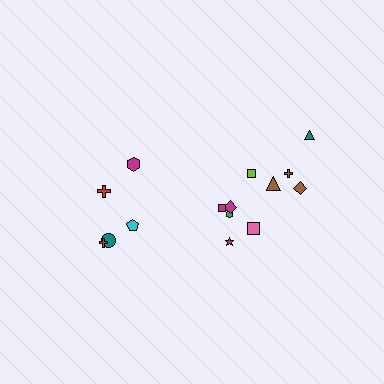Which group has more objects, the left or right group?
The right group.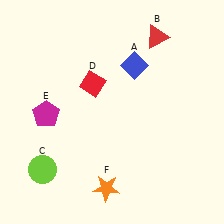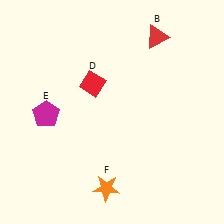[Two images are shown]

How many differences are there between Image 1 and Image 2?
There are 2 differences between the two images.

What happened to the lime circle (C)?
The lime circle (C) was removed in Image 2. It was in the bottom-left area of Image 1.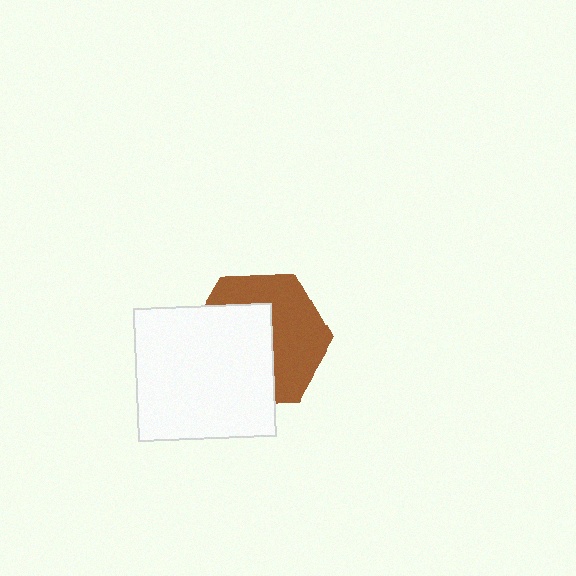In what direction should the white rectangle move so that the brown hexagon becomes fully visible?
The white rectangle should move toward the lower-left. That is the shortest direction to clear the overlap and leave the brown hexagon fully visible.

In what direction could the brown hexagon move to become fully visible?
The brown hexagon could move toward the upper-right. That would shift it out from behind the white rectangle entirely.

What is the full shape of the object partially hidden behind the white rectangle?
The partially hidden object is a brown hexagon.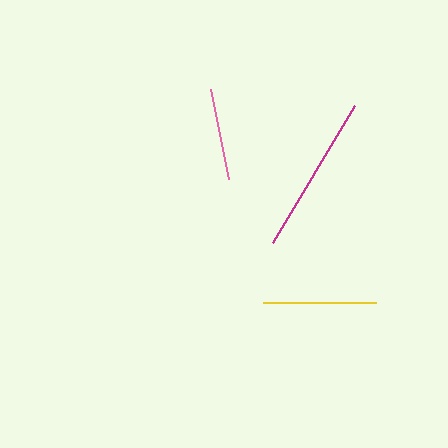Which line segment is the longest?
The magenta line is the longest at approximately 160 pixels.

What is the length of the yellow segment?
The yellow segment is approximately 112 pixels long.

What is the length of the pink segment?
The pink segment is approximately 92 pixels long.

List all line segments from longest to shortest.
From longest to shortest: magenta, yellow, pink.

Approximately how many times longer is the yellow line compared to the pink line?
The yellow line is approximately 1.2 times the length of the pink line.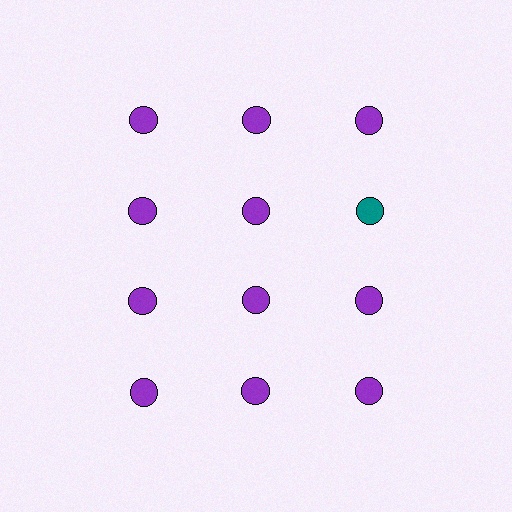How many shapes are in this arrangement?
There are 12 shapes arranged in a grid pattern.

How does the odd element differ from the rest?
It has a different color: teal instead of purple.